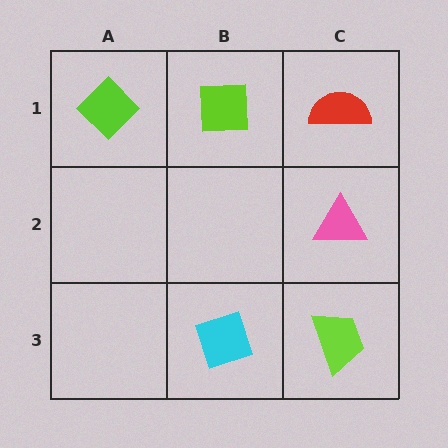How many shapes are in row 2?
1 shape.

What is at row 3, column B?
A cyan diamond.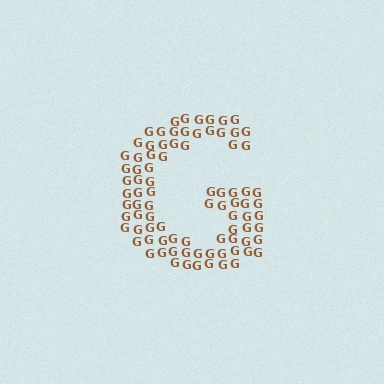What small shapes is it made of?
It is made of small letter G's.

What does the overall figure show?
The overall figure shows the letter G.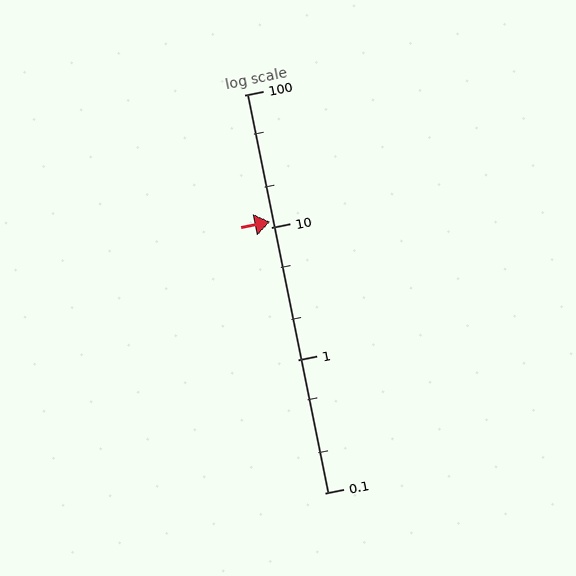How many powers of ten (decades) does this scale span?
The scale spans 3 decades, from 0.1 to 100.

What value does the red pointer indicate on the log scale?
The pointer indicates approximately 11.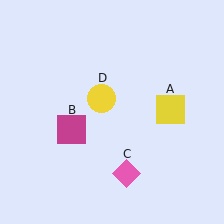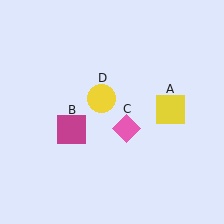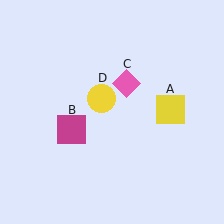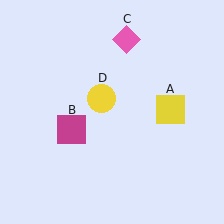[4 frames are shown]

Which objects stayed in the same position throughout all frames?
Yellow square (object A) and magenta square (object B) and yellow circle (object D) remained stationary.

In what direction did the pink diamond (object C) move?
The pink diamond (object C) moved up.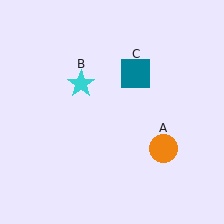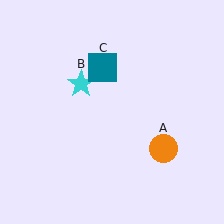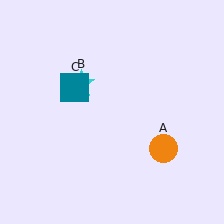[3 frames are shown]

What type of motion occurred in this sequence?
The teal square (object C) rotated counterclockwise around the center of the scene.